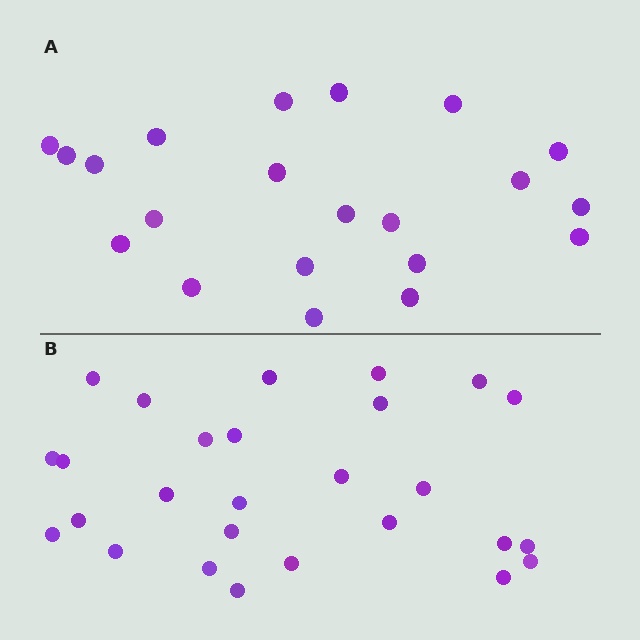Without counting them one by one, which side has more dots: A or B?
Region B (the bottom region) has more dots.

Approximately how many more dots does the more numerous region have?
Region B has about 6 more dots than region A.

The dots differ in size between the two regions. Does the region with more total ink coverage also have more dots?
No. Region A has more total ink coverage because its dots are larger, but region B actually contains more individual dots. Total area can be misleading — the number of items is what matters here.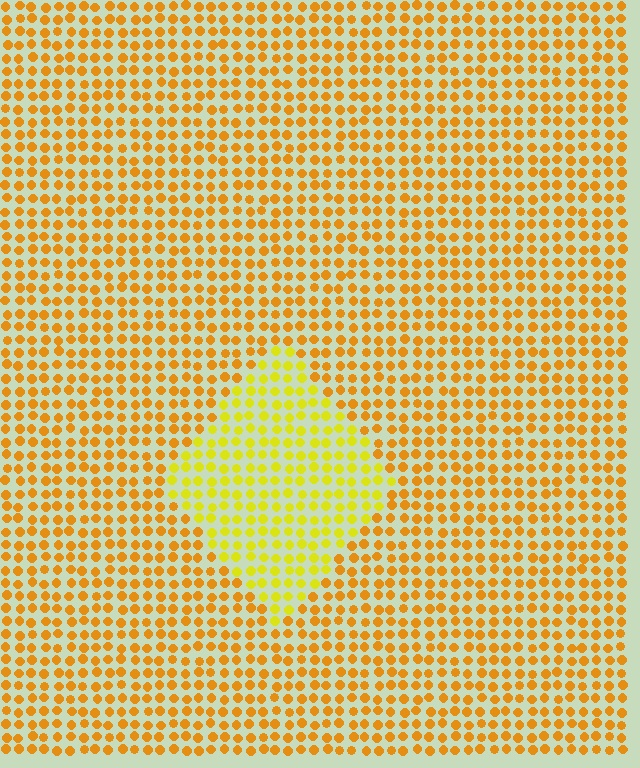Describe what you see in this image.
The image is filled with small orange elements in a uniform arrangement. A diamond-shaped region is visible where the elements are tinted to a slightly different hue, forming a subtle color boundary.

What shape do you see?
I see a diamond.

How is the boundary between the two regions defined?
The boundary is defined purely by a slight shift in hue (about 28 degrees). Spacing, size, and orientation are identical on both sides.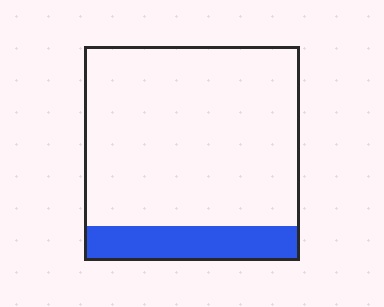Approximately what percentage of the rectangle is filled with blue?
Approximately 15%.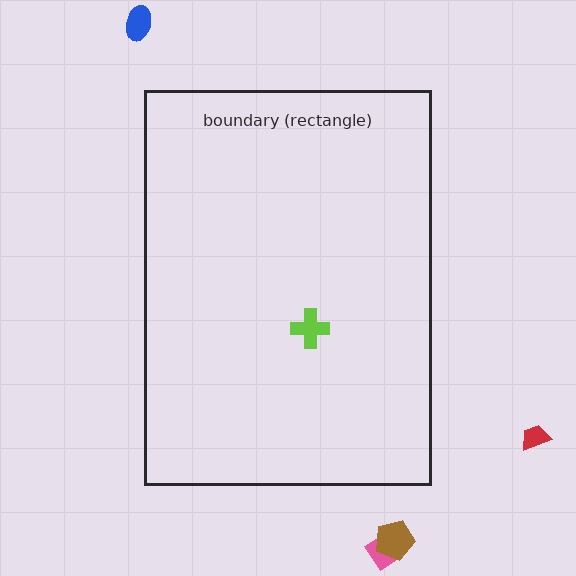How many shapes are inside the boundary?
1 inside, 4 outside.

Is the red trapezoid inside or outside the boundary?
Outside.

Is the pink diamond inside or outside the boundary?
Outside.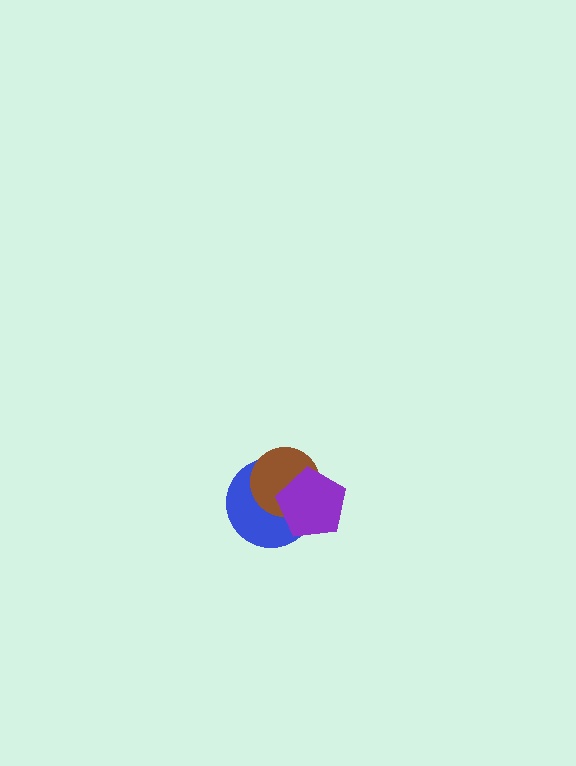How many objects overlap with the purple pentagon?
2 objects overlap with the purple pentagon.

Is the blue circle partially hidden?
Yes, it is partially covered by another shape.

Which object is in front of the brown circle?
The purple pentagon is in front of the brown circle.